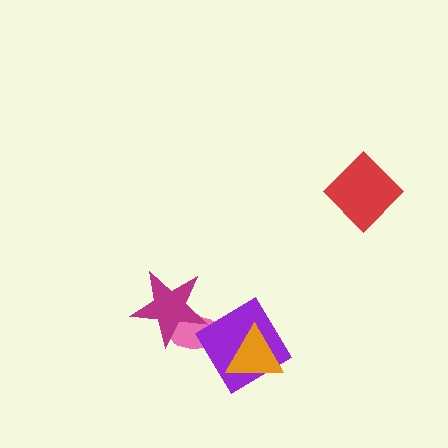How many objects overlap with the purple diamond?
2 objects overlap with the purple diamond.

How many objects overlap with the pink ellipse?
2 objects overlap with the pink ellipse.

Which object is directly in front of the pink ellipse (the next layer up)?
The magenta star is directly in front of the pink ellipse.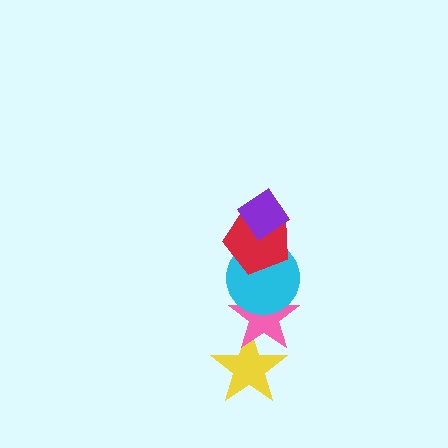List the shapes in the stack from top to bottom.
From top to bottom: the purple diamond, the red pentagon, the cyan circle, the pink star, the yellow star.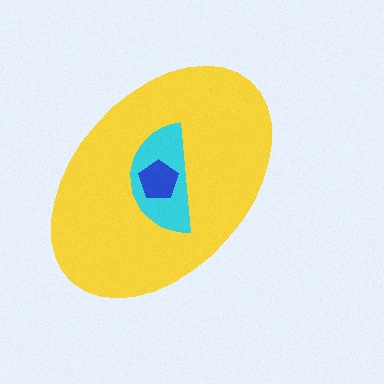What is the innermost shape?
The blue pentagon.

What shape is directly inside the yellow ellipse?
The cyan semicircle.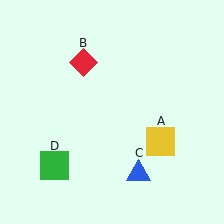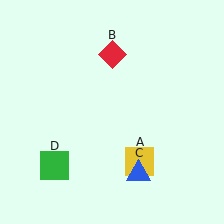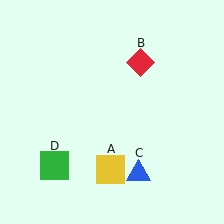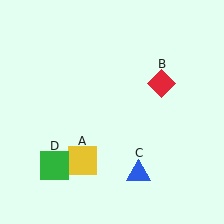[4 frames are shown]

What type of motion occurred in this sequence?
The yellow square (object A), red diamond (object B) rotated clockwise around the center of the scene.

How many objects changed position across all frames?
2 objects changed position: yellow square (object A), red diamond (object B).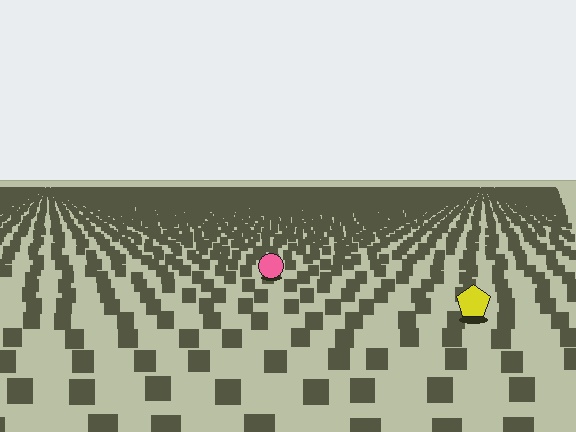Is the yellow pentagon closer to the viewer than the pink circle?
Yes. The yellow pentagon is closer — you can tell from the texture gradient: the ground texture is coarser near it.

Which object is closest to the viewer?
The yellow pentagon is closest. The texture marks near it are larger and more spread out.